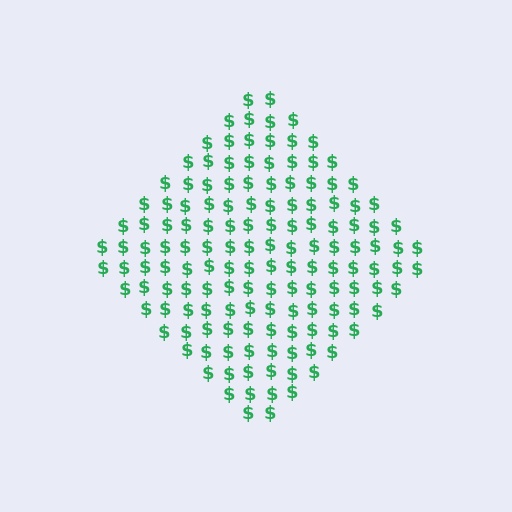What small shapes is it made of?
It is made of small dollar signs.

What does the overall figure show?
The overall figure shows a diamond.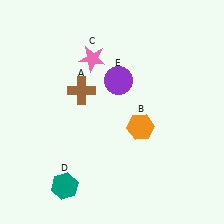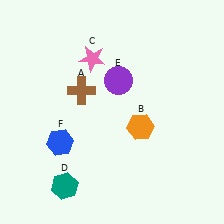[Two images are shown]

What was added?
A blue hexagon (F) was added in Image 2.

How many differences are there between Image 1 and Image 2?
There is 1 difference between the two images.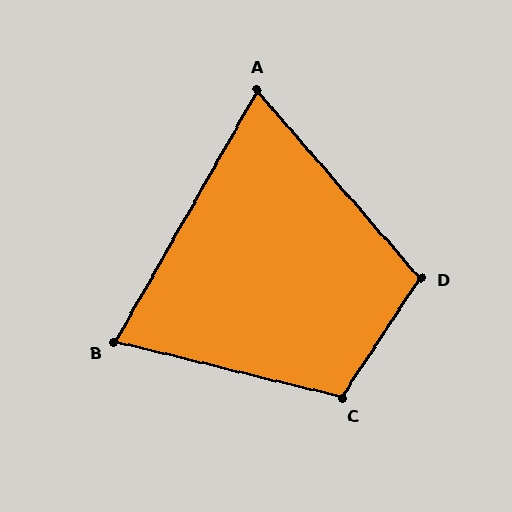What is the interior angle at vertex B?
Approximately 74 degrees (acute).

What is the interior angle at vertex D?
Approximately 106 degrees (obtuse).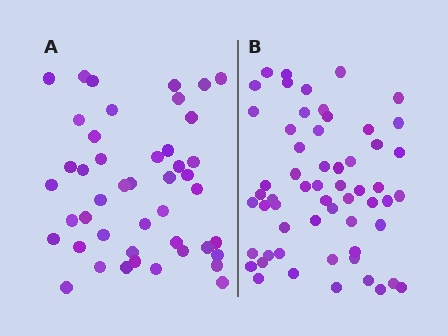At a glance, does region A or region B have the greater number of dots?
Region B (the right region) has more dots.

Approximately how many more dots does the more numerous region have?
Region B has approximately 15 more dots than region A.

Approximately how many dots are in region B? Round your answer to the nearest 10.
About 60 dots. (The exact count is 58, which rounds to 60.)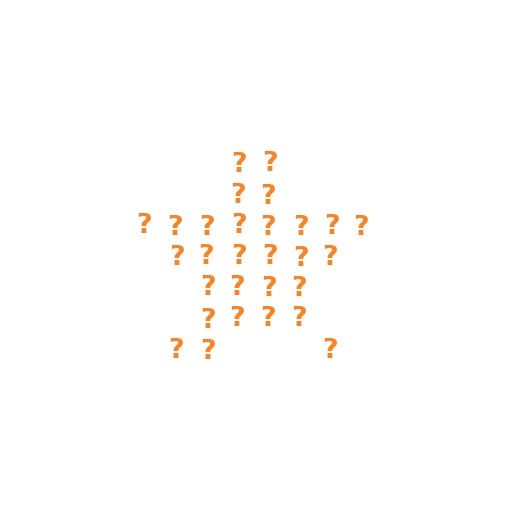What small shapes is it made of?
It is made of small question marks.